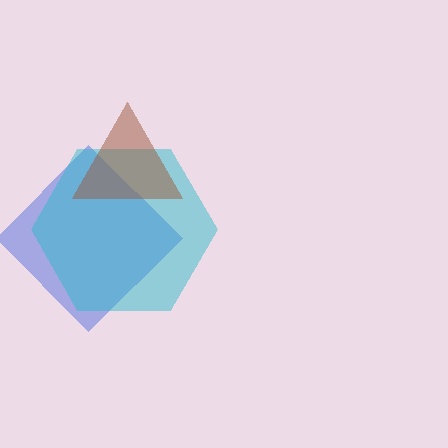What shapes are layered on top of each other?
The layered shapes are: a blue diamond, a cyan hexagon, a brown triangle.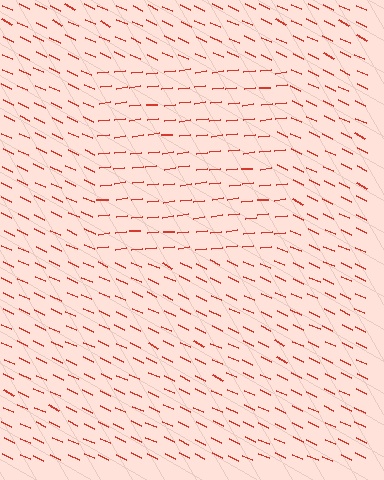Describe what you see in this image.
The image is filled with small red line segments. A rectangle region in the image has lines oriented differently from the surrounding lines, creating a visible texture boundary.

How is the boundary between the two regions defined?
The boundary is defined purely by a change in line orientation (approximately 31 degrees difference). All lines are the same color and thickness.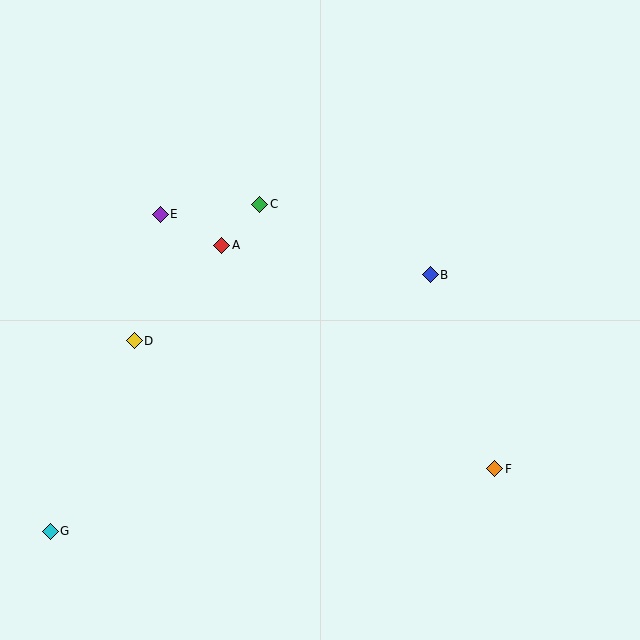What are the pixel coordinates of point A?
Point A is at (222, 245).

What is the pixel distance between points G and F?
The distance between G and F is 449 pixels.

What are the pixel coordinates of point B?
Point B is at (430, 275).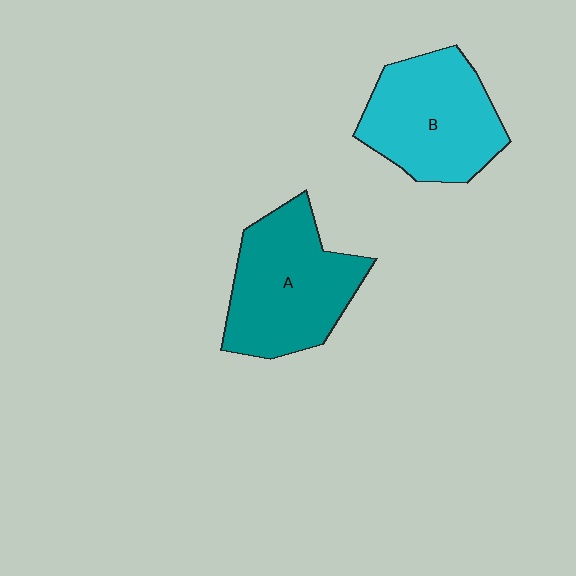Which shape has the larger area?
Shape A (teal).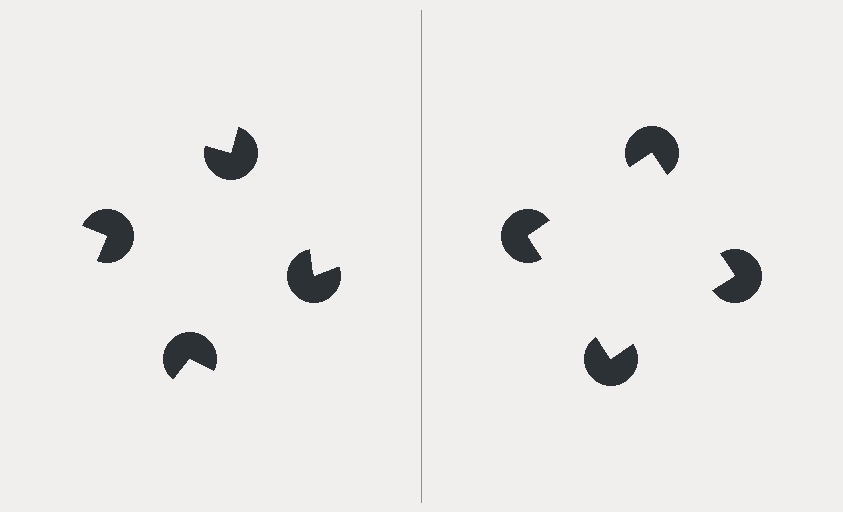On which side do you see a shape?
An illusory square appears on the right side. On the left side the wedge cuts are rotated, so no coherent shape forms.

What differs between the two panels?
The pac-man discs are positioned identically on both sides; only the wedge orientations differ. On the right they align to a square; on the left they are misaligned.